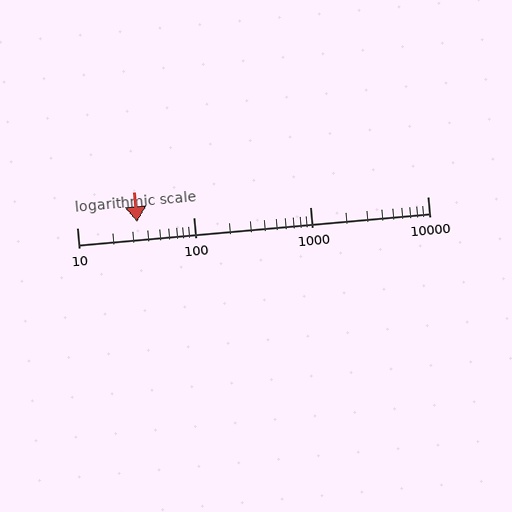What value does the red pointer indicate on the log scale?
The pointer indicates approximately 33.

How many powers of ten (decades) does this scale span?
The scale spans 3 decades, from 10 to 10000.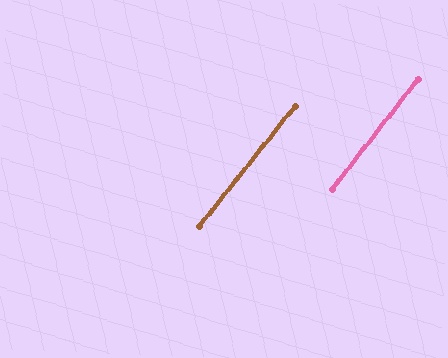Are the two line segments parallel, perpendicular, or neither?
Parallel — their directions differ by only 0.4°.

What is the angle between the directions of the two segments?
Approximately 0 degrees.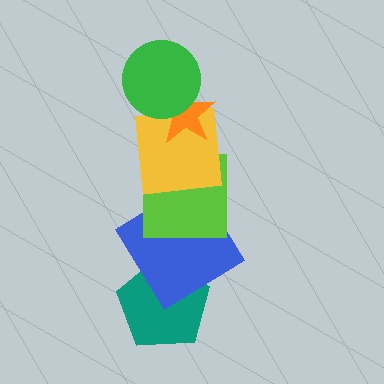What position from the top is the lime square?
The lime square is 4th from the top.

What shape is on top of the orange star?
The green circle is on top of the orange star.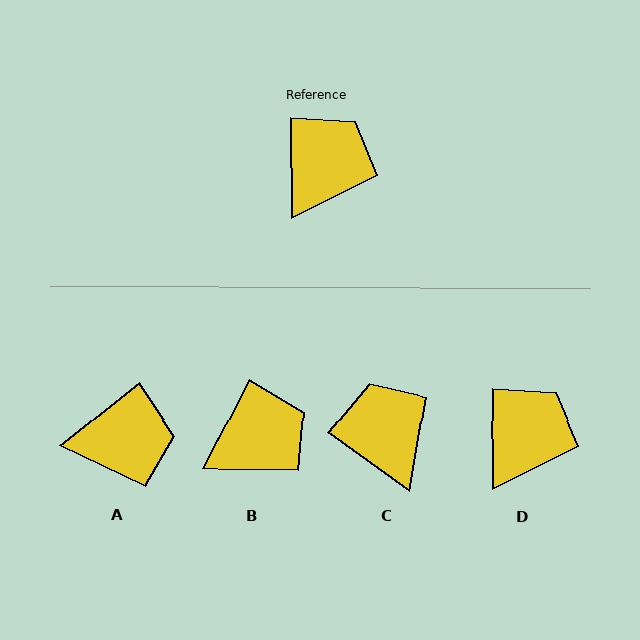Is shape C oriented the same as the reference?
No, it is off by about 54 degrees.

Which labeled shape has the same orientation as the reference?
D.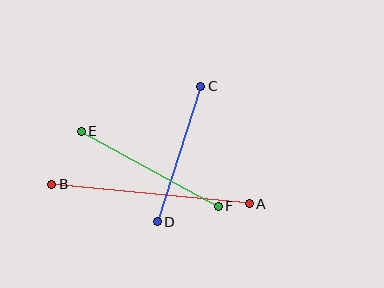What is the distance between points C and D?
The distance is approximately 143 pixels.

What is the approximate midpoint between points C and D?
The midpoint is at approximately (179, 154) pixels.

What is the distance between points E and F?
The distance is approximately 156 pixels.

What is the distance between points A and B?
The distance is approximately 198 pixels.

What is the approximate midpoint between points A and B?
The midpoint is at approximately (151, 194) pixels.